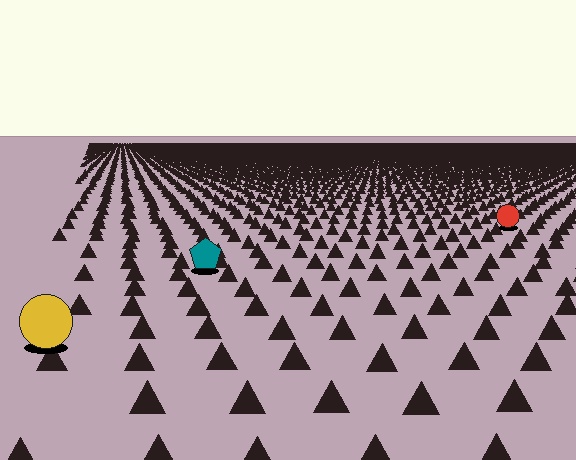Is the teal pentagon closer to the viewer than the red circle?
Yes. The teal pentagon is closer — you can tell from the texture gradient: the ground texture is coarser near it.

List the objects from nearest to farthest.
From nearest to farthest: the yellow circle, the teal pentagon, the red circle.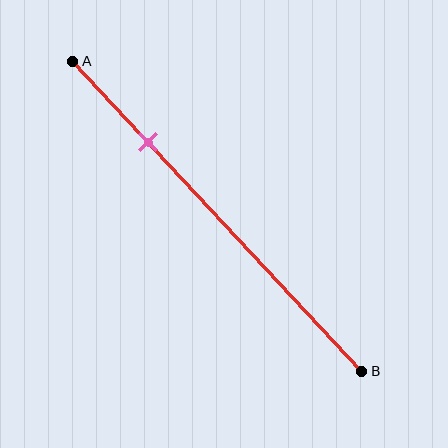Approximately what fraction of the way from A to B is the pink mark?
The pink mark is approximately 25% of the way from A to B.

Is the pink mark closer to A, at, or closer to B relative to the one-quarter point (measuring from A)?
The pink mark is approximately at the one-quarter point of segment AB.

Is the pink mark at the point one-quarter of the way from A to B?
Yes, the mark is approximately at the one-quarter point.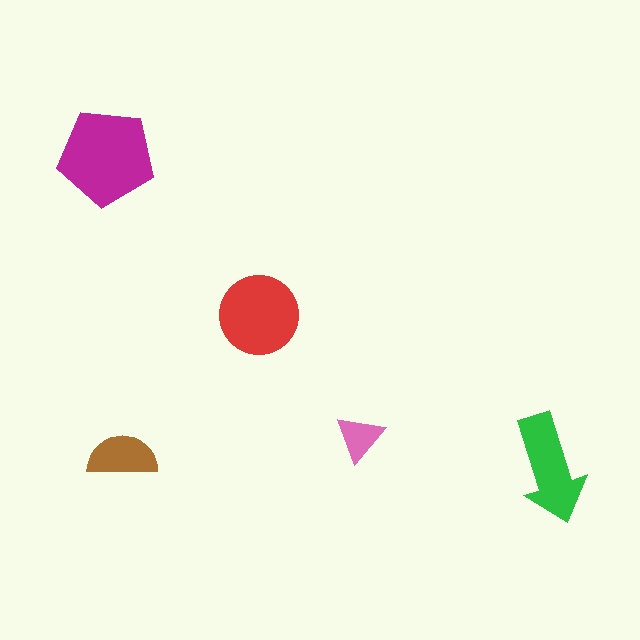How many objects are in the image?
There are 5 objects in the image.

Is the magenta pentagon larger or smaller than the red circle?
Larger.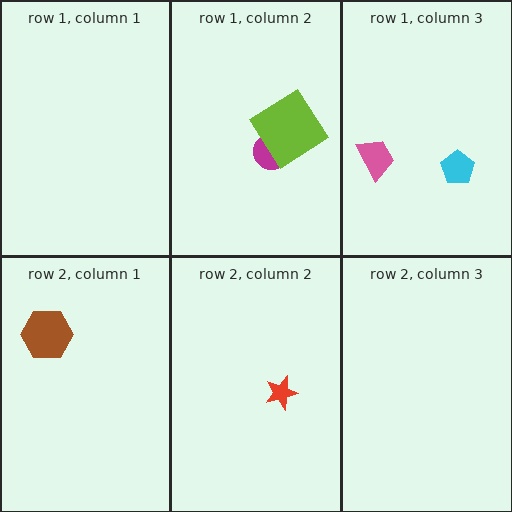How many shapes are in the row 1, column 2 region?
2.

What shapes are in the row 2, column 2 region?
The red star.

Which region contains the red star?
The row 2, column 2 region.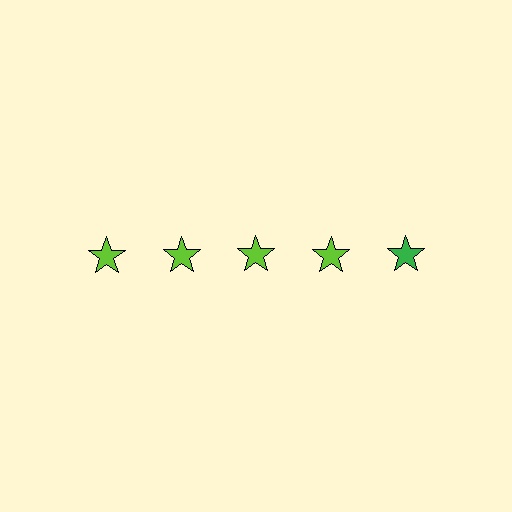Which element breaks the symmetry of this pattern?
The green star in the top row, rightmost column breaks the symmetry. All other shapes are lime stars.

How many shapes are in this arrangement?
There are 5 shapes arranged in a grid pattern.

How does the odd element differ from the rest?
It has a different color: green instead of lime.